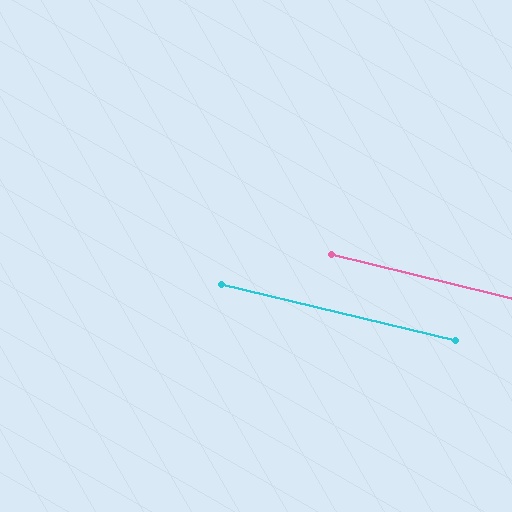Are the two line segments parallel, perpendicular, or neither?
Parallel — their directions differ by only 0.2°.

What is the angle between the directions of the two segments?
Approximately 0 degrees.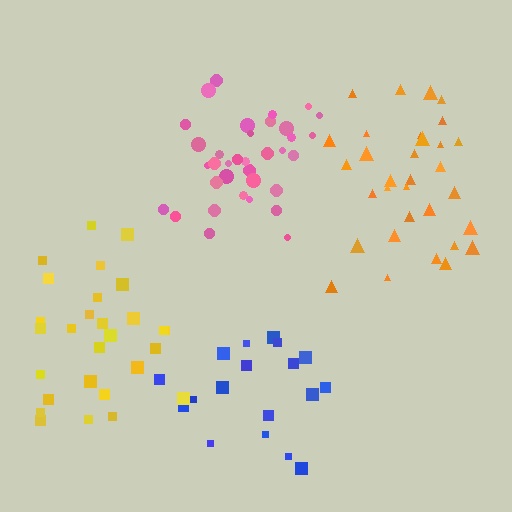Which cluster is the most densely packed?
Pink.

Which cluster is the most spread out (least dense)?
Blue.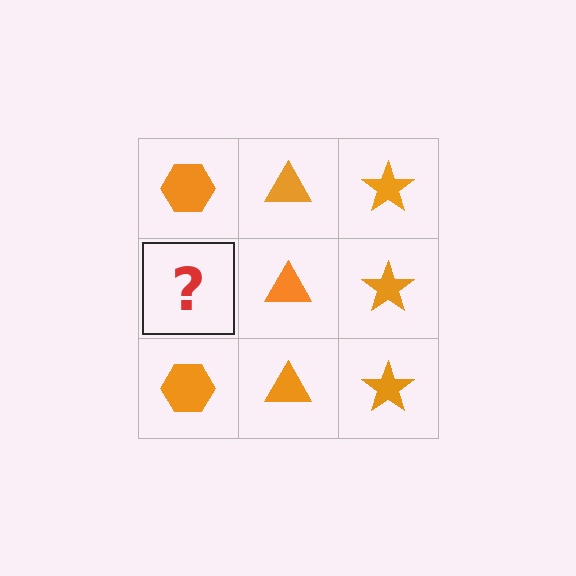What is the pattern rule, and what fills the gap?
The rule is that each column has a consistent shape. The gap should be filled with an orange hexagon.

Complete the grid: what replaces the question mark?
The question mark should be replaced with an orange hexagon.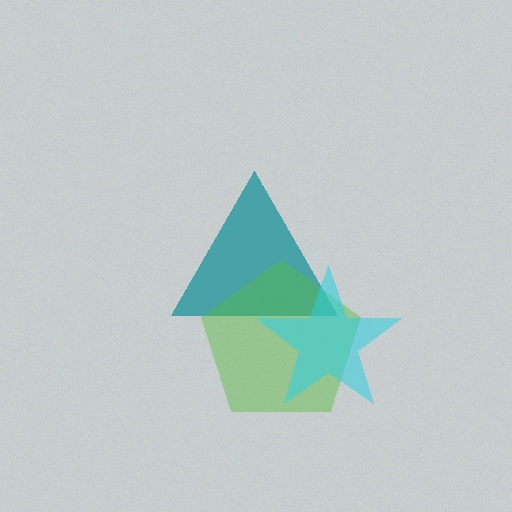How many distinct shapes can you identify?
There are 3 distinct shapes: a teal triangle, a lime pentagon, a cyan star.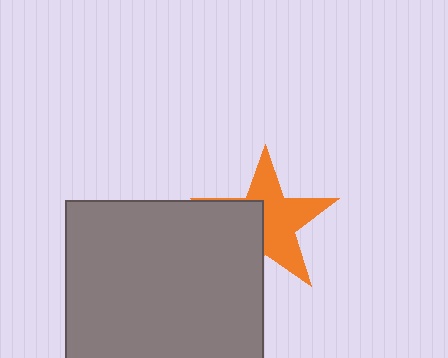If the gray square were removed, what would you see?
You would see the complete orange star.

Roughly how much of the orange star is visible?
About half of it is visible (roughly 60%).